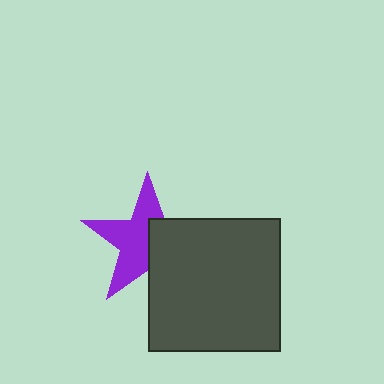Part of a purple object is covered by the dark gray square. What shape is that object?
It is a star.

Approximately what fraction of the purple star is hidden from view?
Roughly 44% of the purple star is hidden behind the dark gray square.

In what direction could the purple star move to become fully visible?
The purple star could move toward the upper-left. That would shift it out from behind the dark gray square entirely.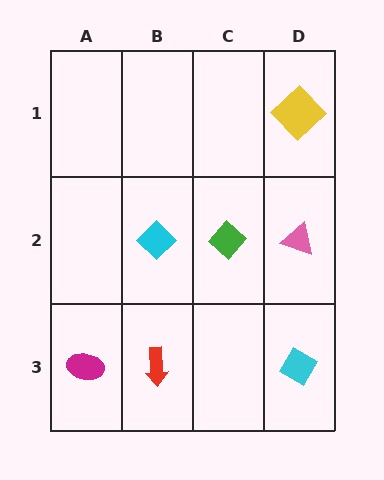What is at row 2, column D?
A pink triangle.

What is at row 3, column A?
A magenta ellipse.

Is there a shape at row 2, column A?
No, that cell is empty.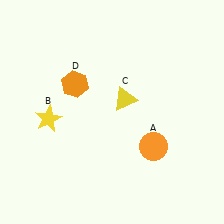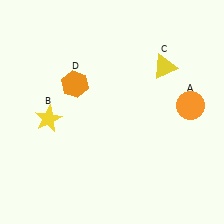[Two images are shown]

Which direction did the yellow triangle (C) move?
The yellow triangle (C) moved right.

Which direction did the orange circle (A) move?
The orange circle (A) moved up.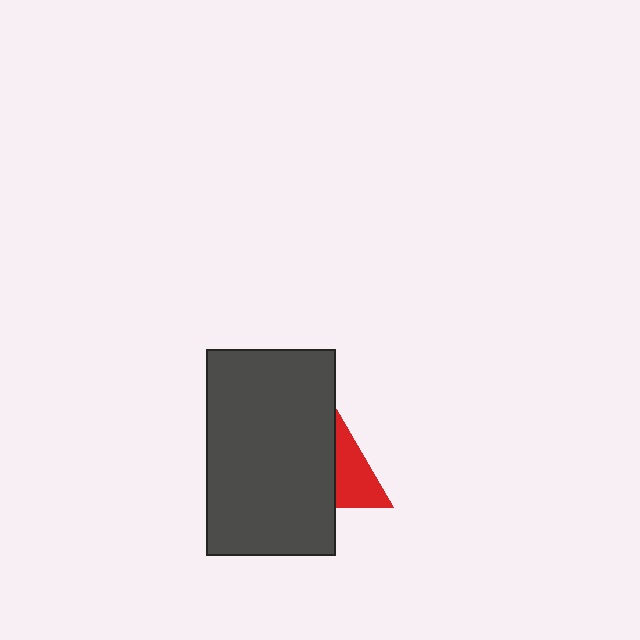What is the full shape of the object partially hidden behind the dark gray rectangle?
The partially hidden object is a red triangle.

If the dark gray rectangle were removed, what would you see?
You would see the complete red triangle.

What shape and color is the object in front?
The object in front is a dark gray rectangle.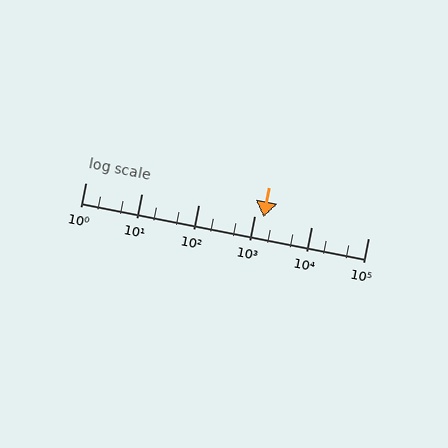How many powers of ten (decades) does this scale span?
The scale spans 5 decades, from 1 to 100000.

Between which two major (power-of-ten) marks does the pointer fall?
The pointer is between 1000 and 10000.